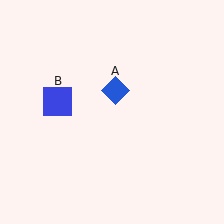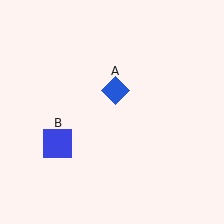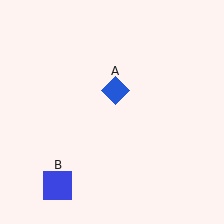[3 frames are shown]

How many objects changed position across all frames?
1 object changed position: blue square (object B).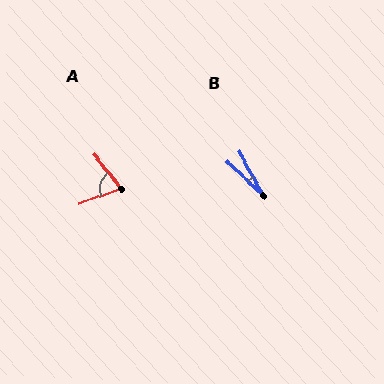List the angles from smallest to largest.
B (18°), A (70°).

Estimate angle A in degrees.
Approximately 70 degrees.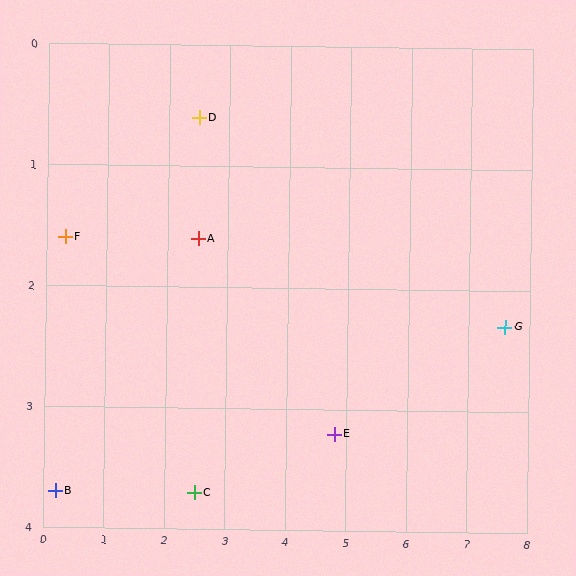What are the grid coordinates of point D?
Point D is at approximately (2.5, 0.6).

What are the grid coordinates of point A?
Point A is at approximately (2.5, 1.6).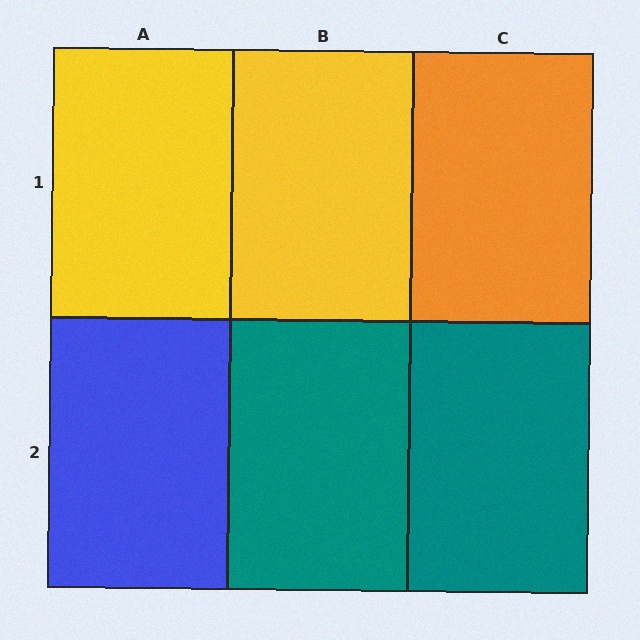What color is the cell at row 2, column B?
Teal.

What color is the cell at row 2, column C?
Teal.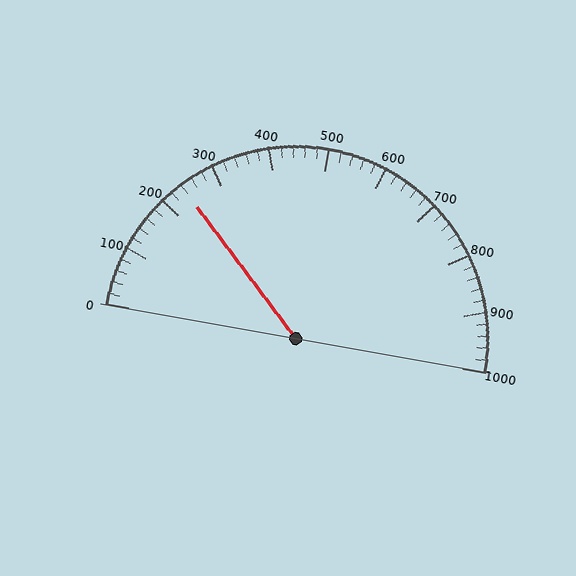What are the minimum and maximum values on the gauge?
The gauge ranges from 0 to 1000.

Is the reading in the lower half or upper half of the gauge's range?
The reading is in the lower half of the range (0 to 1000).